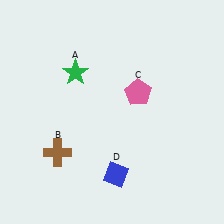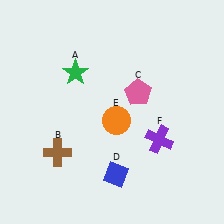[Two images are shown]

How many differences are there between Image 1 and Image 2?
There are 2 differences between the two images.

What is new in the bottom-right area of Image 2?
An orange circle (E) was added in the bottom-right area of Image 2.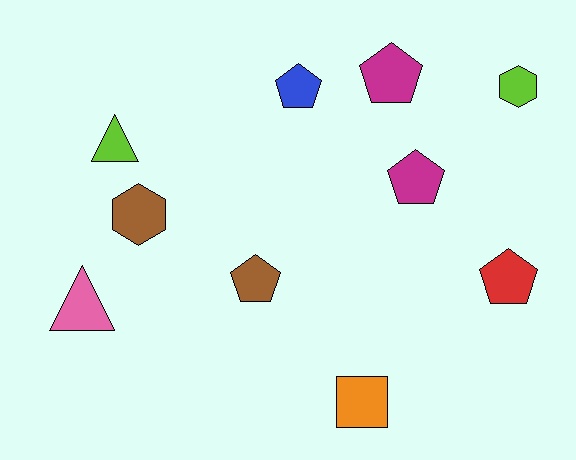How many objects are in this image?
There are 10 objects.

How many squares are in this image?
There is 1 square.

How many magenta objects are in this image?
There are 2 magenta objects.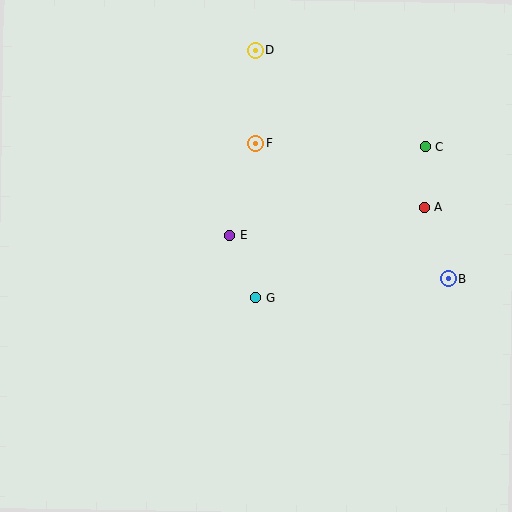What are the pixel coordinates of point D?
Point D is at (255, 50).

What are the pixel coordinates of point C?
Point C is at (425, 147).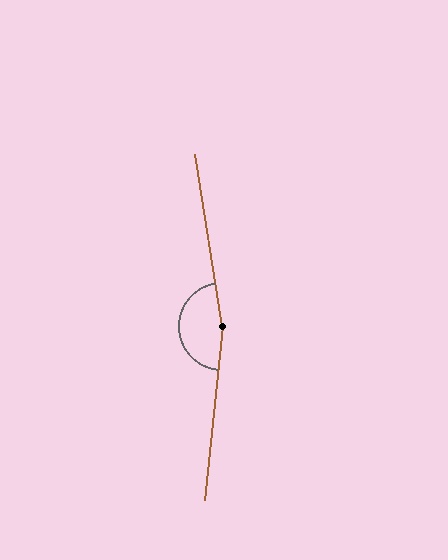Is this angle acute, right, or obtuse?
It is obtuse.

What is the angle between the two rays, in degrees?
Approximately 165 degrees.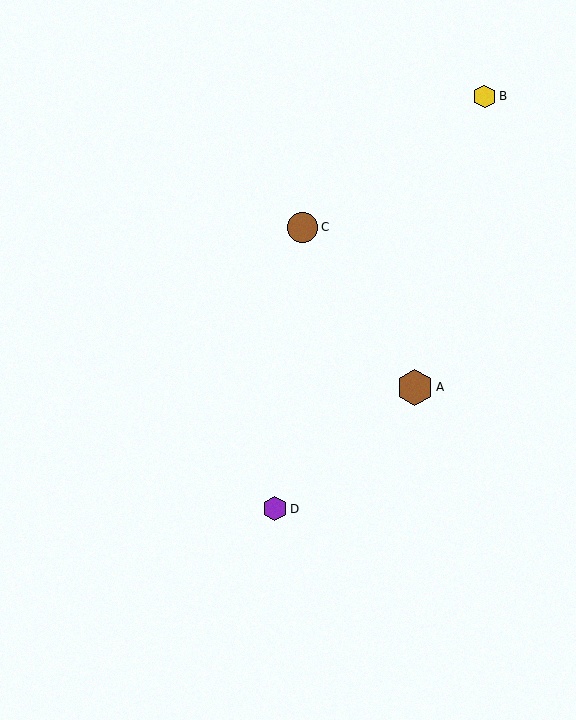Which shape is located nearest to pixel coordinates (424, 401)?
The brown hexagon (labeled A) at (415, 387) is nearest to that location.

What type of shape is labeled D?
Shape D is a purple hexagon.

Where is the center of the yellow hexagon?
The center of the yellow hexagon is at (484, 96).